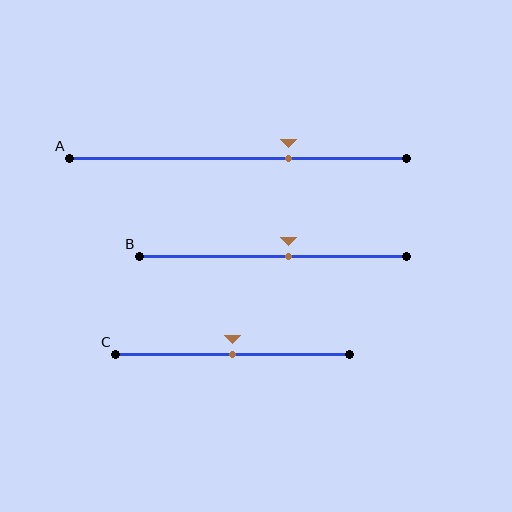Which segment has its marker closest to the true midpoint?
Segment C has its marker closest to the true midpoint.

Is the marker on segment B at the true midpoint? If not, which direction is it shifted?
No, the marker on segment B is shifted to the right by about 6% of the segment length.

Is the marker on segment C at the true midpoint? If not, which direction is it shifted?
Yes, the marker on segment C is at the true midpoint.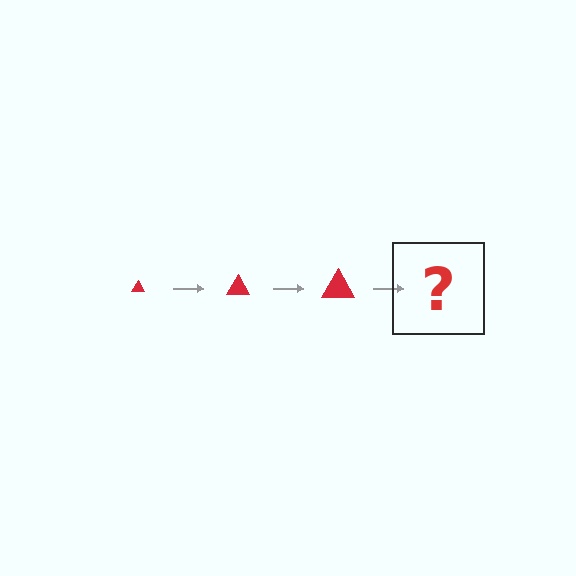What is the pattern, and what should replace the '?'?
The pattern is that the triangle gets progressively larger each step. The '?' should be a red triangle, larger than the previous one.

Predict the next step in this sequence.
The next step is a red triangle, larger than the previous one.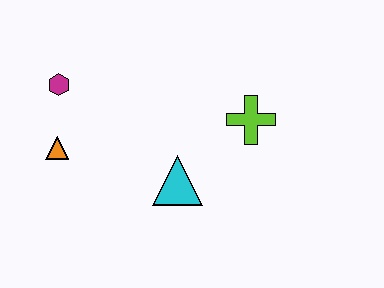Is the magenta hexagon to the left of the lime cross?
Yes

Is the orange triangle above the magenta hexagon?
No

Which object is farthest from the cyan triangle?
The magenta hexagon is farthest from the cyan triangle.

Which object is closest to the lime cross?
The cyan triangle is closest to the lime cross.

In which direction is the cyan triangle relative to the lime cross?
The cyan triangle is to the left of the lime cross.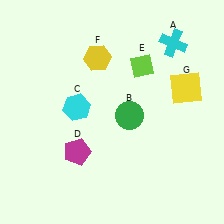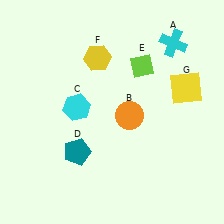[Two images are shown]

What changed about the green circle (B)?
In Image 1, B is green. In Image 2, it changed to orange.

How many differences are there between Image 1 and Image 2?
There are 2 differences between the two images.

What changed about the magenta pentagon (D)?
In Image 1, D is magenta. In Image 2, it changed to teal.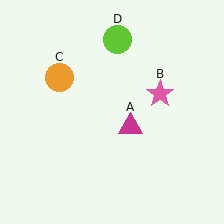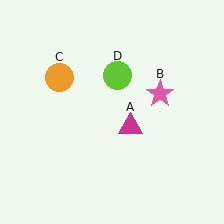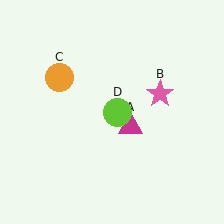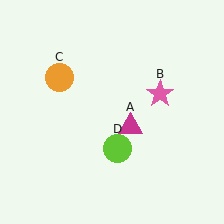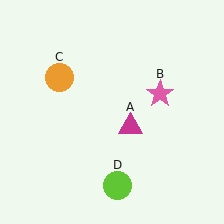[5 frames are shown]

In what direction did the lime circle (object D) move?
The lime circle (object D) moved down.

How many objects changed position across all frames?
1 object changed position: lime circle (object D).